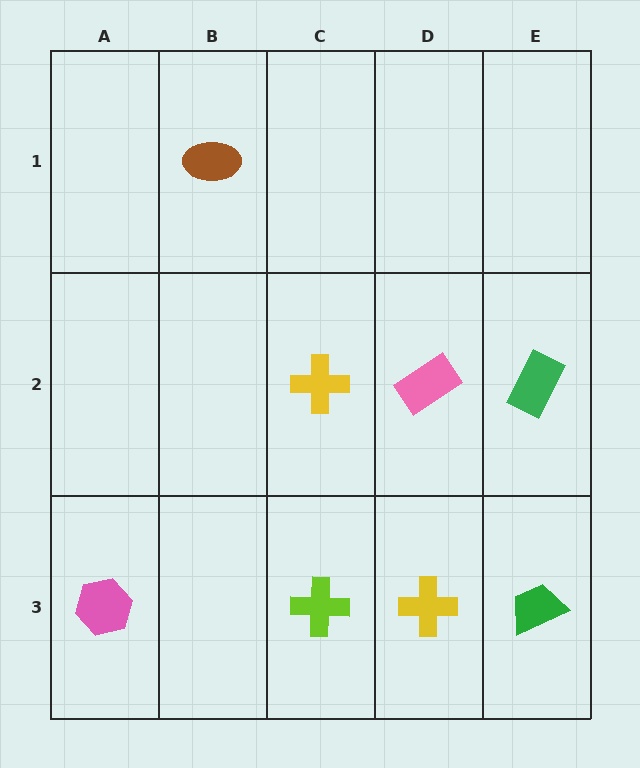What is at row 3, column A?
A pink hexagon.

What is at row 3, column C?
A lime cross.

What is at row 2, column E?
A green rectangle.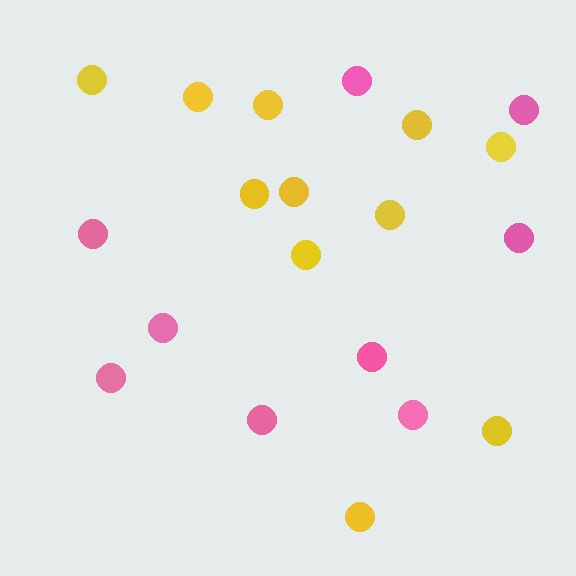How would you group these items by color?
There are 2 groups: one group of yellow circles (11) and one group of pink circles (9).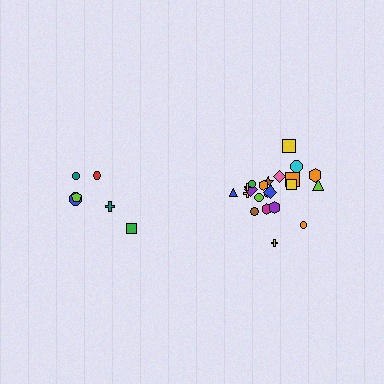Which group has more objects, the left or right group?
The right group.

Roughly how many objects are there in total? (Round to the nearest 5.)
Roughly 30 objects in total.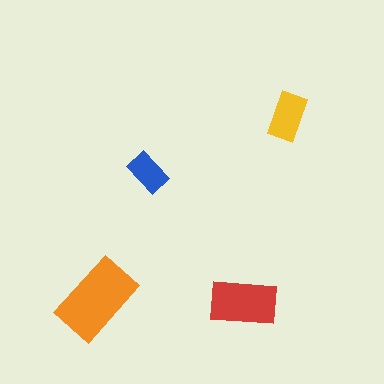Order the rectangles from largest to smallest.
the orange one, the red one, the yellow one, the blue one.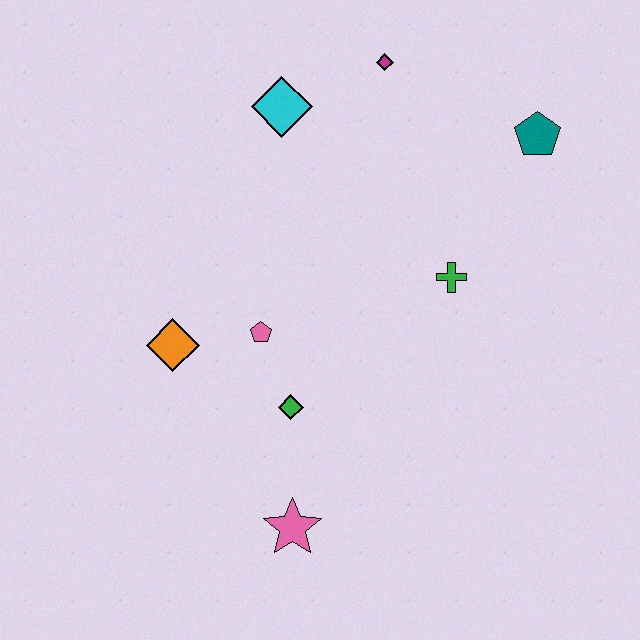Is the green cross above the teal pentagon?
No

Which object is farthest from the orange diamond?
The teal pentagon is farthest from the orange diamond.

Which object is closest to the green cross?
The teal pentagon is closest to the green cross.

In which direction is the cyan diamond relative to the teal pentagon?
The cyan diamond is to the left of the teal pentagon.